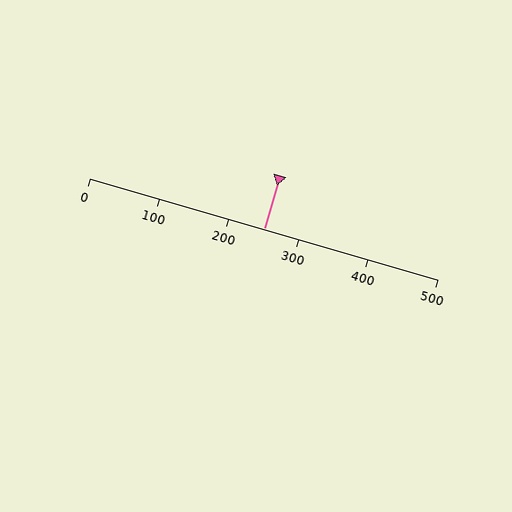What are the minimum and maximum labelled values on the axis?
The axis runs from 0 to 500.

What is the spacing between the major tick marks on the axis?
The major ticks are spaced 100 apart.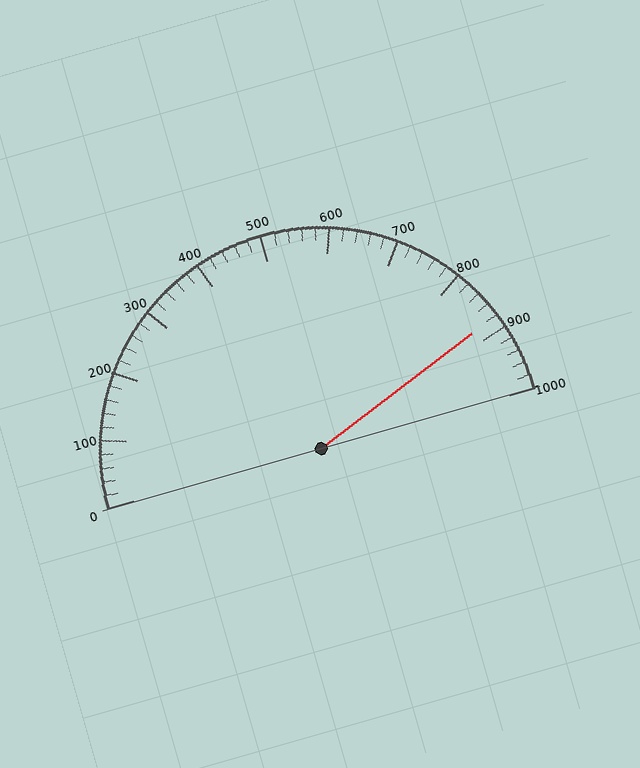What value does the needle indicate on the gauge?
The needle indicates approximately 880.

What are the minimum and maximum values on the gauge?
The gauge ranges from 0 to 1000.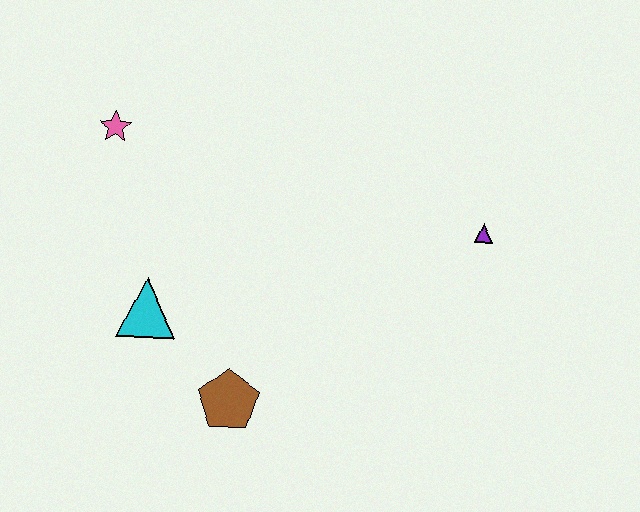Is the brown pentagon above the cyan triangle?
No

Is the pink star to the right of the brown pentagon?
No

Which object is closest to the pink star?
The cyan triangle is closest to the pink star.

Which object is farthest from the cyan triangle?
The purple triangle is farthest from the cyan triangle.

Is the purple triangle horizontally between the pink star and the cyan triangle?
No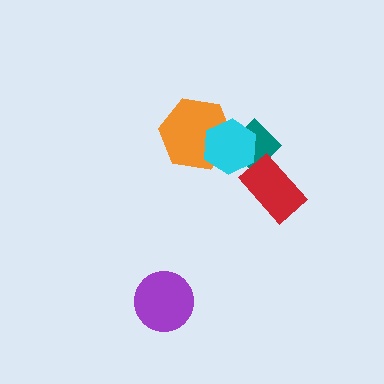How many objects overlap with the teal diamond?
2 objects overlap with the teal diamond.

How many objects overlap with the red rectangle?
1 object overlaps with the red rectangle.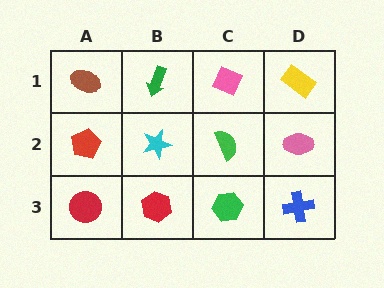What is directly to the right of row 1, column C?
A yellow rectangle.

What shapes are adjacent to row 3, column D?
A pink ellipse (row 2, column D), a green hexagon (row 3, column C).